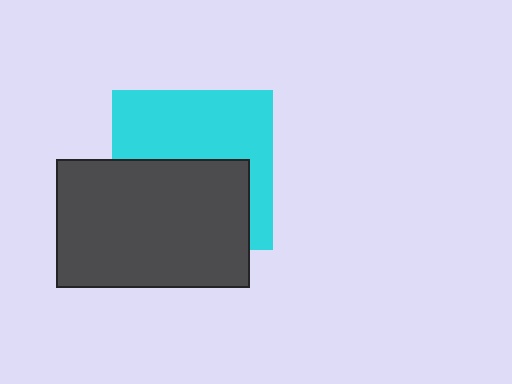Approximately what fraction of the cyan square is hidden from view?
Roughly 48% of the cyan square is hidden behind the dark gray rectangle.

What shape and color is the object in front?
The object in front is a dark gray rectangle.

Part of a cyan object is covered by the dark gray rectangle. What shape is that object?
It is a square.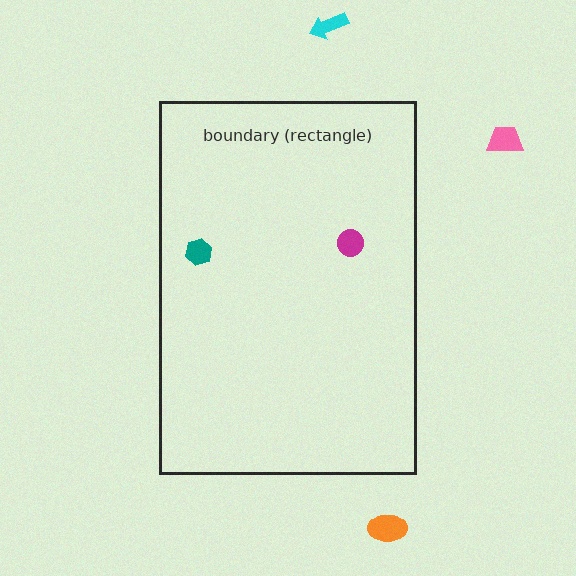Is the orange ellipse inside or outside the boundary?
Outside.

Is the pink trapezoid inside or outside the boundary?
Outside.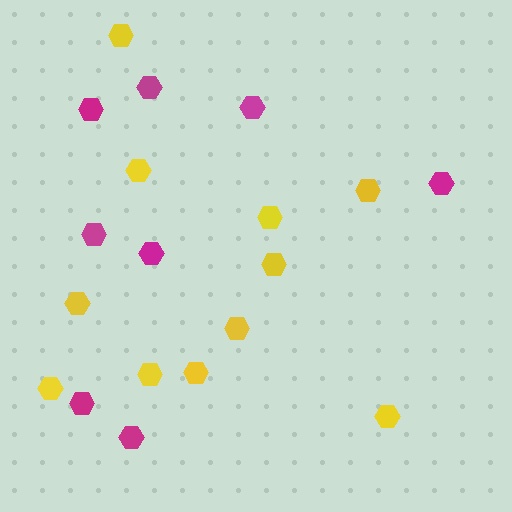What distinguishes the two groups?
There are 2 groups: one group of yellow hexagons (11) and one group of magenta hexagons (8).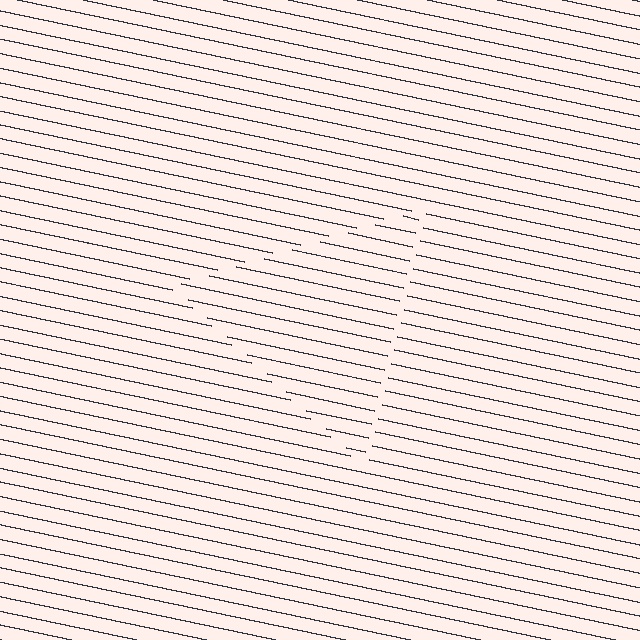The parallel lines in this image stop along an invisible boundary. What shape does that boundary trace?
An illusory triangle. The interior of the shape contains the same grating, shifted by half a period — the contour is defined by the phase discontinuity where line-ends from the inner and outer gratings abut.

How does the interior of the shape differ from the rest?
The interior of the shape contains the same grating, shifted by half a period — the contour is defined by the phase discontinuity where line-ends from the inner and outer gratings abut.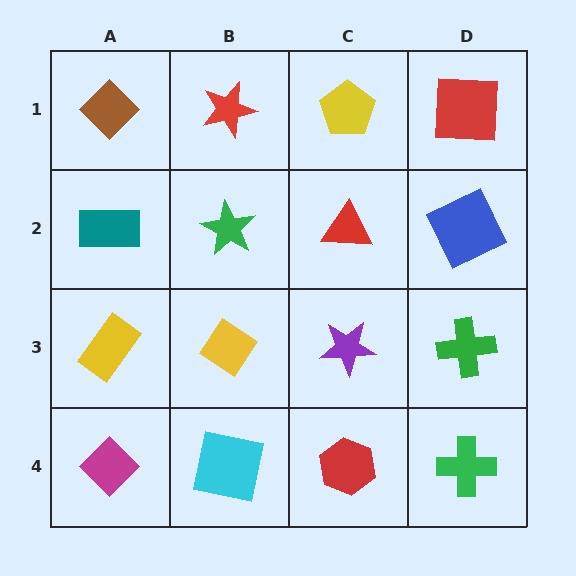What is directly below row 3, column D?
A green cross.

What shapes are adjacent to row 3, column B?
A green star (row 2, column B), a cyan square (row 4, column B), a yellow rectangle (row 3, column A), a purple star (row 3, column C).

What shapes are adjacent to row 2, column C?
A yellow pentagon (row 1, column C), a purple star (row 3, column C), a green star (row 2, column B), a blue square (row 2, column D).